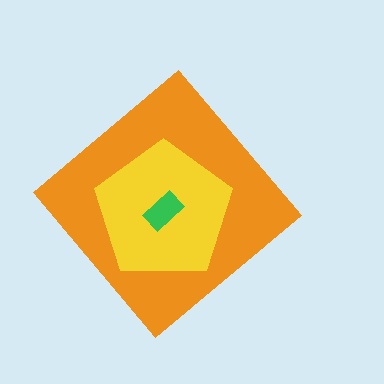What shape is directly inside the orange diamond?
The yellow pentagon.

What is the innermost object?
The green rectangle.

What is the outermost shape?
The orange diamond.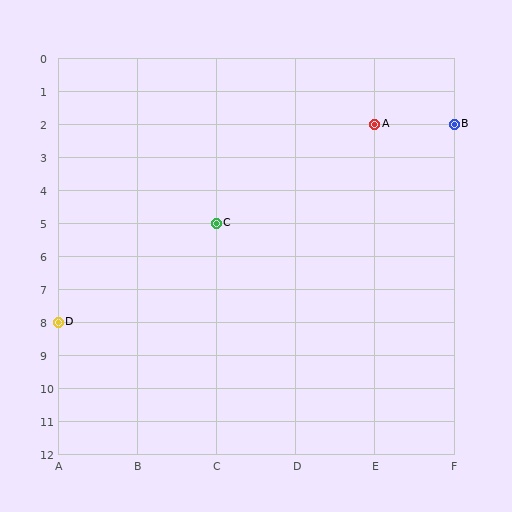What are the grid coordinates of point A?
Point A is at grid coordinates (E, 2).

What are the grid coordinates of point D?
Point D is at grid coordinates (A, 8).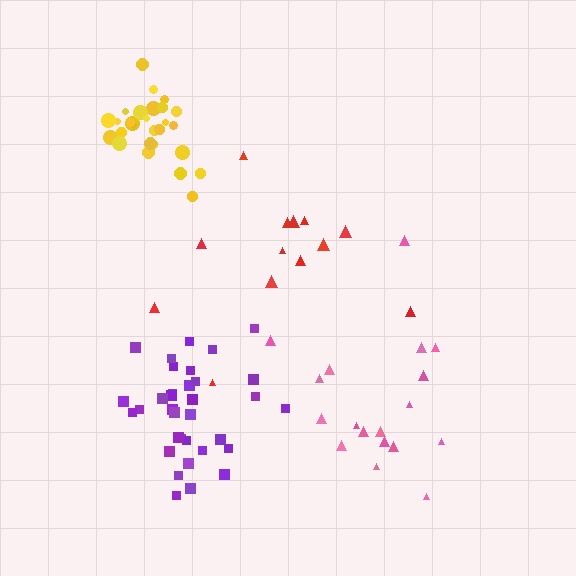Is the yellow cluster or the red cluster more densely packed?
Yellow.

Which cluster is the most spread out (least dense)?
Red.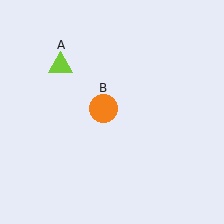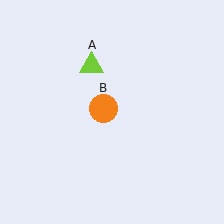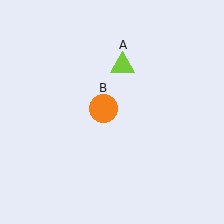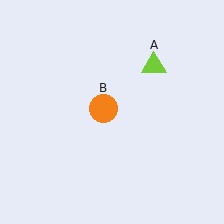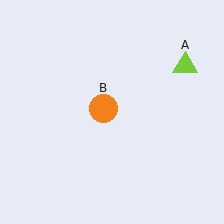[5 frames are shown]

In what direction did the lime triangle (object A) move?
The lime triangle (object A) moved right.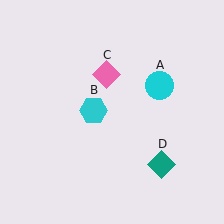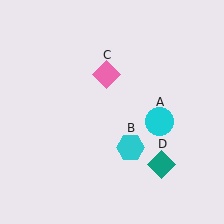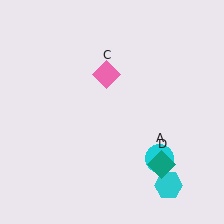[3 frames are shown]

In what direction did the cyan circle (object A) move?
The cyan circle (object A) moved down.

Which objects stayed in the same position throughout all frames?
Pink diamond (object C) and teal diamond (object D) remained stationary.